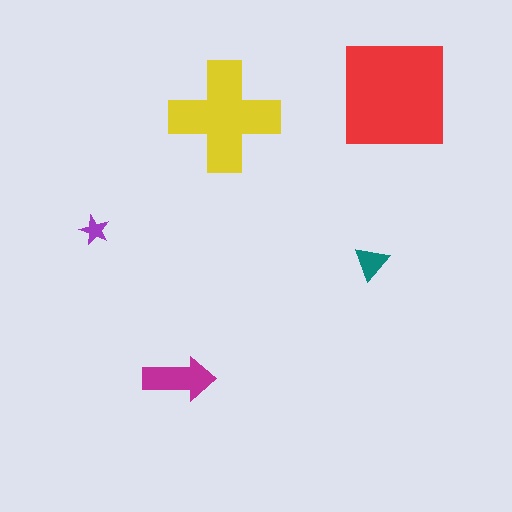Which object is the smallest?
The purple star.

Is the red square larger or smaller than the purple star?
Larger.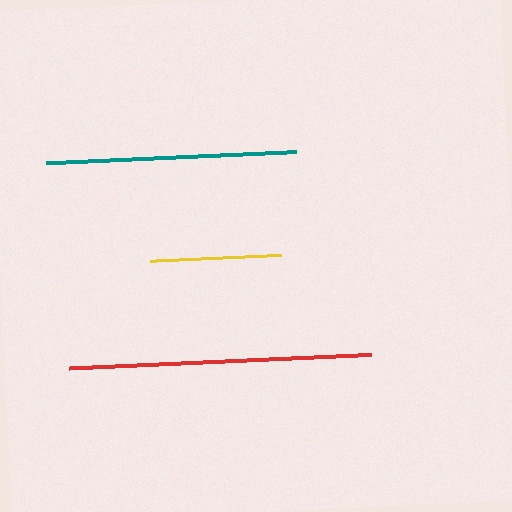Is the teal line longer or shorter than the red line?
The red line is longer than the teal line.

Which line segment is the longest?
The red line is the longest at approximately 302 pixels.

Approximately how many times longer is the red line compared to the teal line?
The red line is approximately 1.2 times the length of the teal line.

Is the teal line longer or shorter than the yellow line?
The teal line is longer than the yellow line.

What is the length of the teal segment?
The teal segment is approximately 250 pixels long.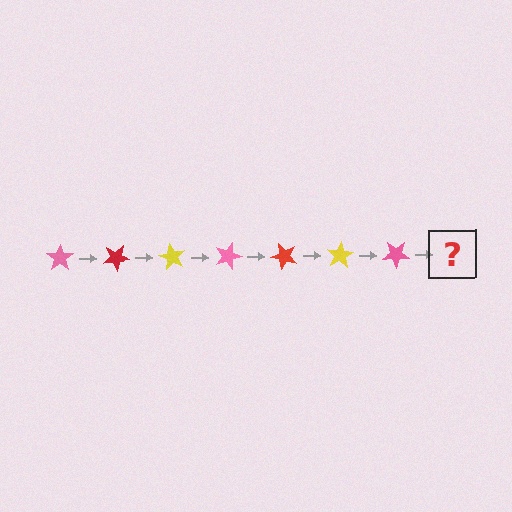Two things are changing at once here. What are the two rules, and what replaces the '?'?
The two rules are that it rotates 30 degrees each step and the color cycles through pink, red, and yellow. The '?' should be a red star, rotated 210 degrees from the start.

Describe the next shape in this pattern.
It should be a red star, rotated 210 degrees from the start.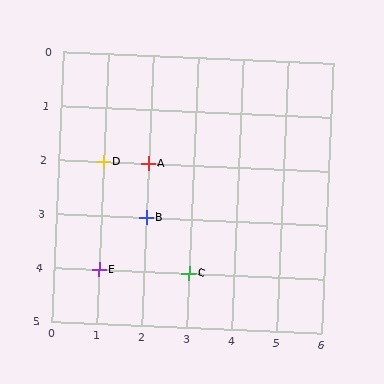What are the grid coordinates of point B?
Point B is at grid coordinates (2, 3).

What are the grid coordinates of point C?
Point C is at grid coordinates (3, 4).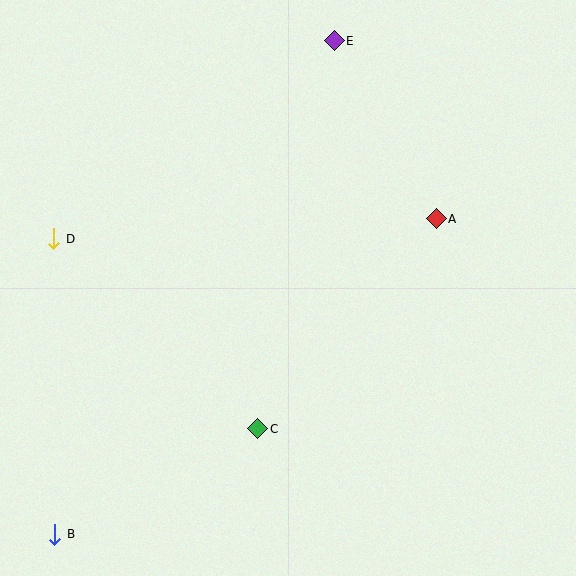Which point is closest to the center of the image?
Point C at (258, 429) is closest to the center.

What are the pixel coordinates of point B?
Point B is at (55, 534).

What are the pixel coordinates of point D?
Point D is at (54, 239).